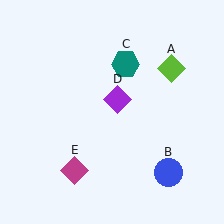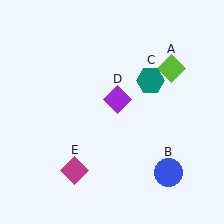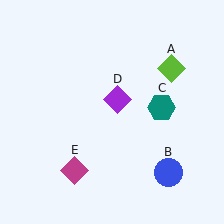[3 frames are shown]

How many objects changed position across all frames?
1 object changed position: teal hexagon (object C).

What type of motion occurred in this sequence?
The teal hexagon (object C) rotated clockwise around the center of the scene.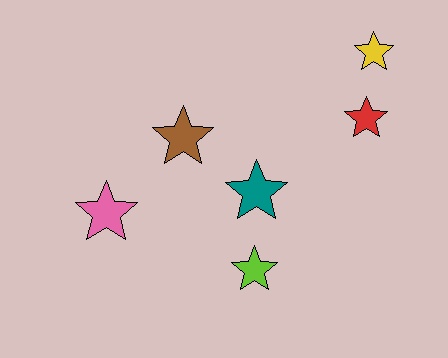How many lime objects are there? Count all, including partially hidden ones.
There is 1 lime object.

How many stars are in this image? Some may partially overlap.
There are 6 stars.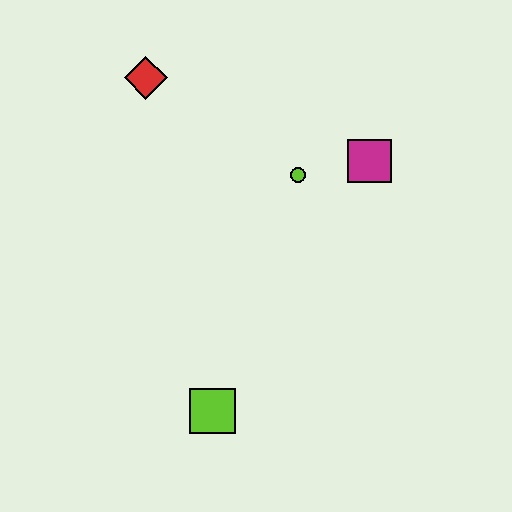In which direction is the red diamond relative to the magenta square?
The red diamond is to the left of the magenta square.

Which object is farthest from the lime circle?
The lime square is farthest from the lime circle.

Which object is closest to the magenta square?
The lime circle is closest to the magenta square.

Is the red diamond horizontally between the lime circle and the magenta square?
No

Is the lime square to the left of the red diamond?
No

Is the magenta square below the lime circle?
No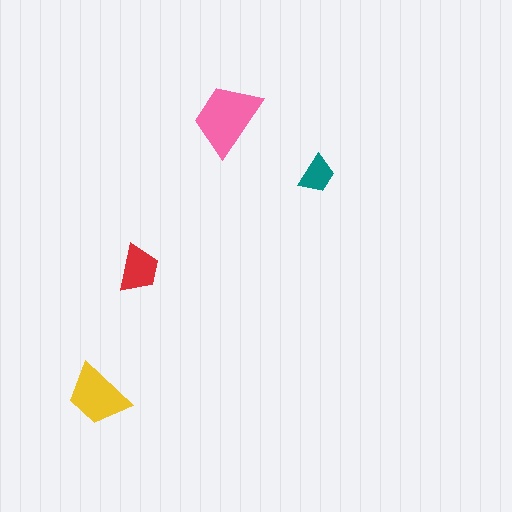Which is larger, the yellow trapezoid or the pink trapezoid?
The pink one.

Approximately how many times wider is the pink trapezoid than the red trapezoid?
About 1.5 times wider.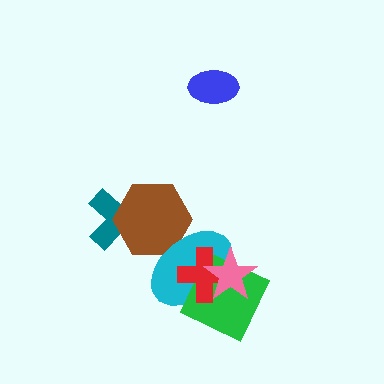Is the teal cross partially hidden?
Yes, it is partially covered by another shape.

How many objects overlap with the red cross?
3 objects overlap with the red cross.